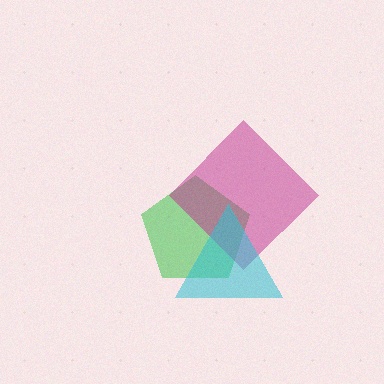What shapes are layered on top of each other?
The layered shapes are: a green pentagon, a magenta diamond, a cyan triangle.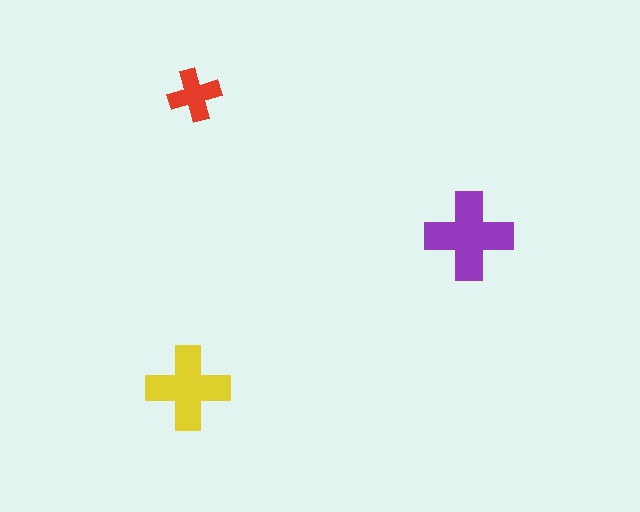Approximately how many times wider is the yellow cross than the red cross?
About 1.5 times wider.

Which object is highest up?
The red cross is topmost.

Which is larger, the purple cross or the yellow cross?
The purple one.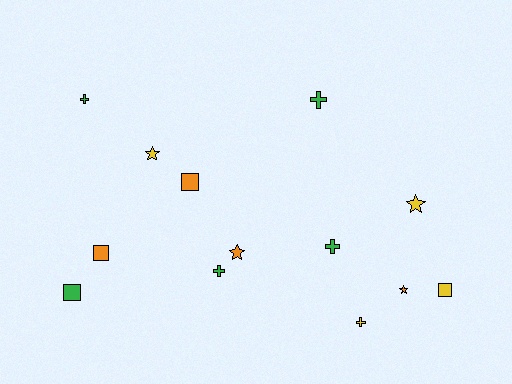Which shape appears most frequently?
Cross, with 5 objects.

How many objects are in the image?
There are 13 objects.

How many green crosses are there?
There are 4 green crosses.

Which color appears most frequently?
Green, with 5 objects.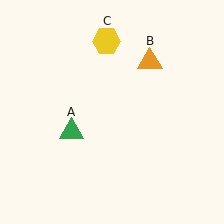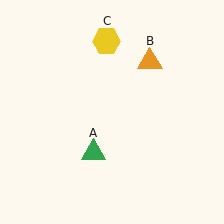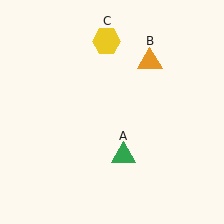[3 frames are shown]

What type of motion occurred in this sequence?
The green triangle (object A) rotated counterclockwise around the center of the scene.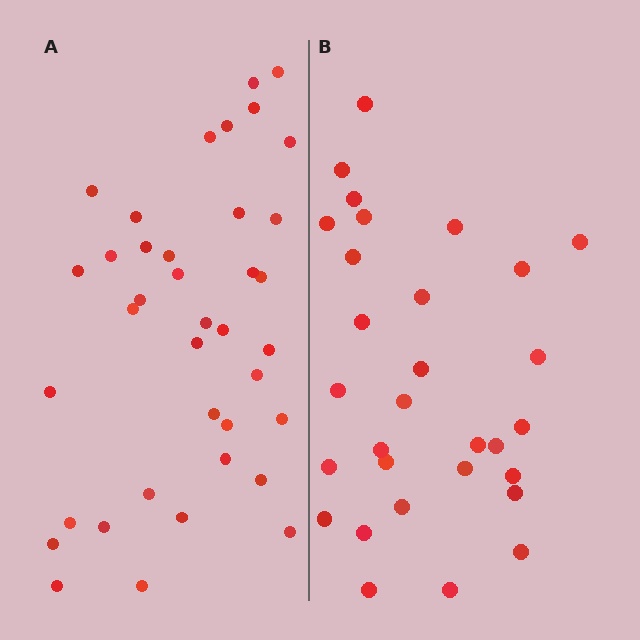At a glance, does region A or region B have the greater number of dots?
Region A (the left region) has more dots.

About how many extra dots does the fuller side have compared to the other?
Region A has roughly 8 or so more dots than region B.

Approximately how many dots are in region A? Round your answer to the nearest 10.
About 40 dots. (The exact count is 38, which rounds to 40.)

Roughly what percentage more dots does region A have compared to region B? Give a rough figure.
About 25% more.